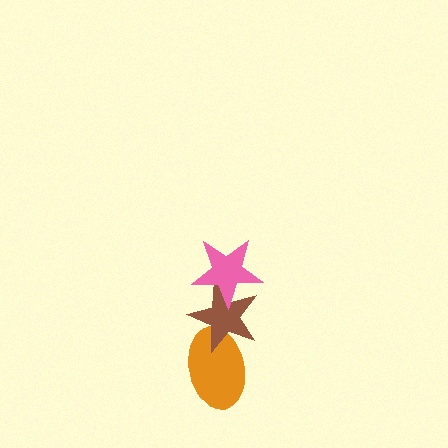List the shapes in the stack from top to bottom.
From top to bottom: the pink star, the brown star, the orange ellipse.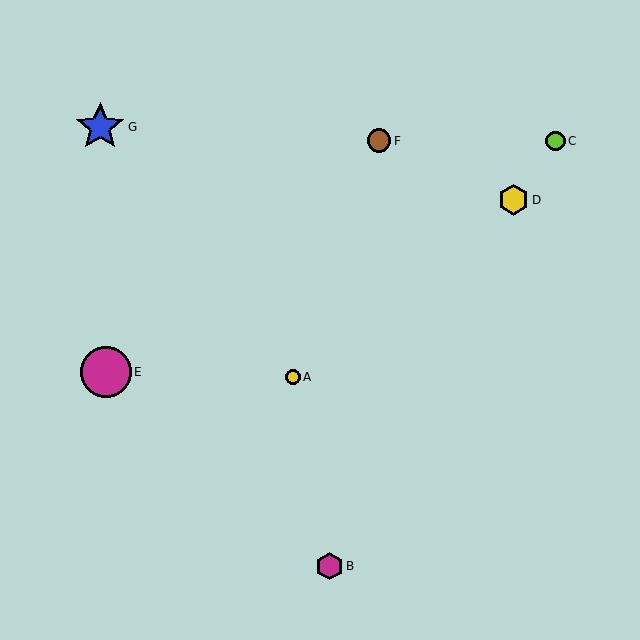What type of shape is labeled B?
Shape B is a magenta hexagon.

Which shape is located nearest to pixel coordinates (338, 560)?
The magenta hexagon (labeled B) at (329, 566) is nearest to that location.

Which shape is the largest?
The magenta circle (labeled E) is the largest.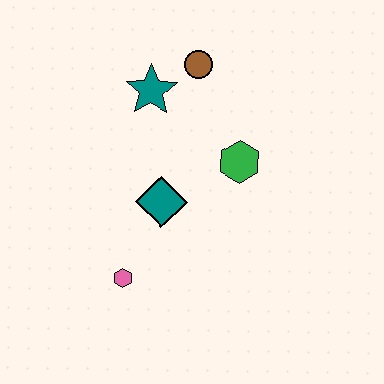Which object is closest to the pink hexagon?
The teal diamond is closest to the pink hexagon.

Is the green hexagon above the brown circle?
No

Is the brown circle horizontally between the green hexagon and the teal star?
Yes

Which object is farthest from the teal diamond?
The brown circle is farthest from the teal diamond.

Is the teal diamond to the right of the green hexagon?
No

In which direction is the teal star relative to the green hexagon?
The teal star is to the left of the green hexagon.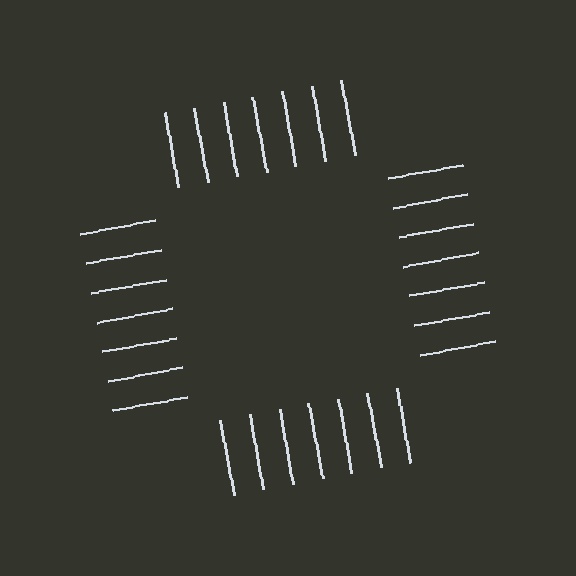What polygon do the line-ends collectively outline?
An illusory square — the line segments terminate on its edges but no continuous stroke is drawn.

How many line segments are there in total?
28 — 7 along each of the 4 edges.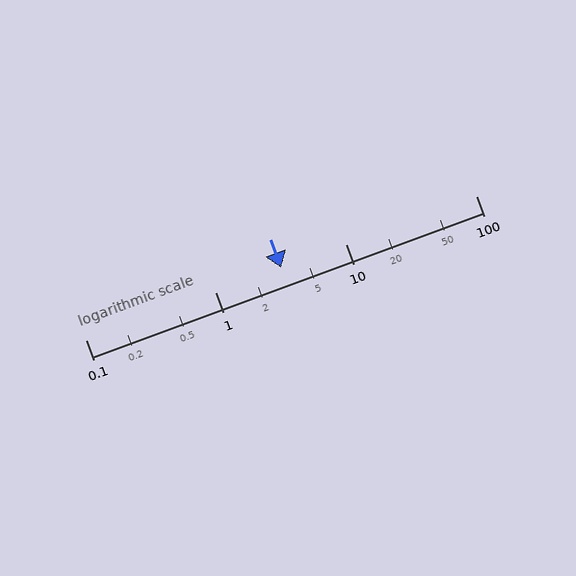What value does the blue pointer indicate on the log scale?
The pointer indicates approximately 3.2.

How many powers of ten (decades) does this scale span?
The scale spans 3 decades, from 0.1 to 100.